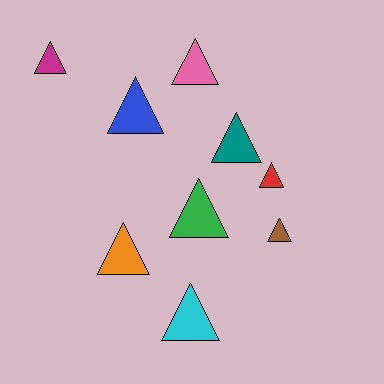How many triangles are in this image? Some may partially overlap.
There are 9 triangles.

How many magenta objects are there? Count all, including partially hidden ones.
There is 1 magenta object.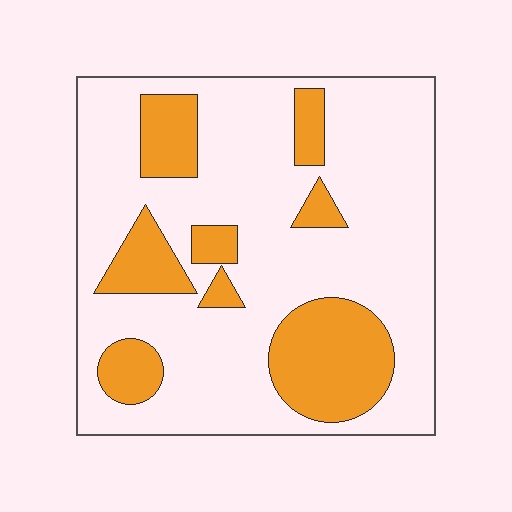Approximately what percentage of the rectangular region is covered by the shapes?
Approximately 25%.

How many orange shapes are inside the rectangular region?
8.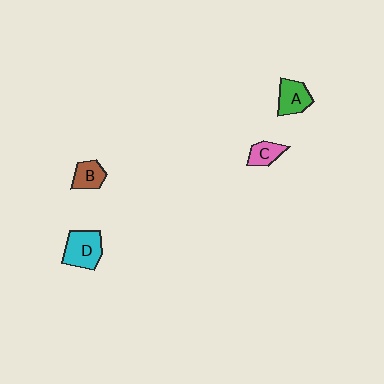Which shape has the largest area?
Shape D (cyan).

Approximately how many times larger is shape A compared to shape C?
Approximately 1.4 times.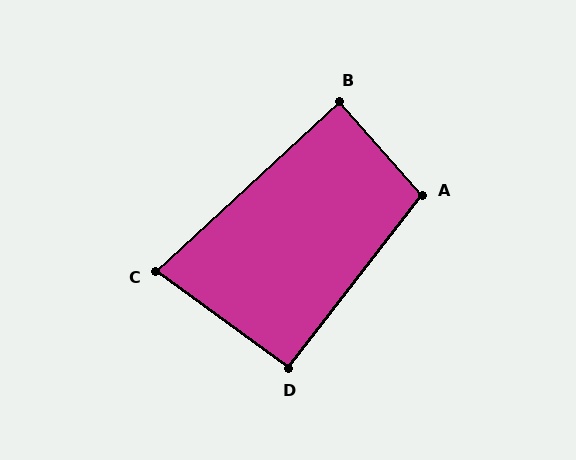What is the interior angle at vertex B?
Approximately 88 degrees (approximately right).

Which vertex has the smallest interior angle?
C, at approximately 79 degrees.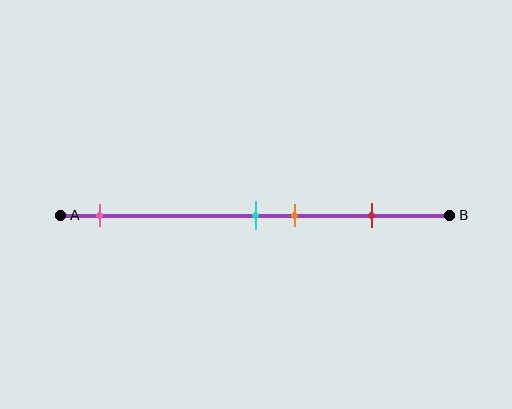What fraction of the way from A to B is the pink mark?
The pink mark is approximately 10% (0.1) of the way from A to B.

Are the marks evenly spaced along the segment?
No, the marks are not evenly spaced.